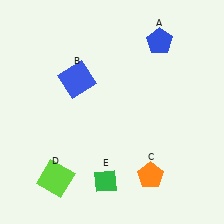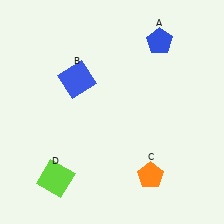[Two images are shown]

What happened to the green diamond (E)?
The green diamond (E) was removed in Image 2. It was in the bottom-left area of Image 1.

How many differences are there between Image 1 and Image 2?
There is 1 difference between the two images.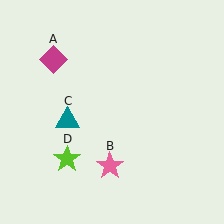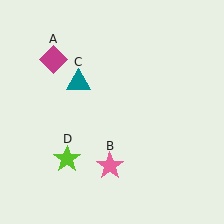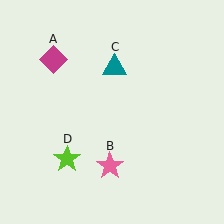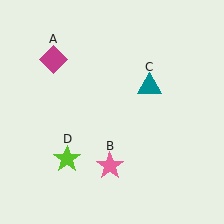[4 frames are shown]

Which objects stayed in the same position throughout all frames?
Magenta diamond (object A) and pink star (object B) and lime star (object D) remained stationary.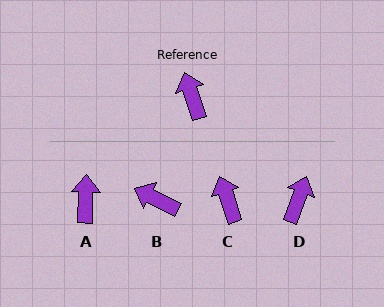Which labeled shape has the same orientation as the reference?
C.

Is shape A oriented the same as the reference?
No, it is off by about 20 degrees.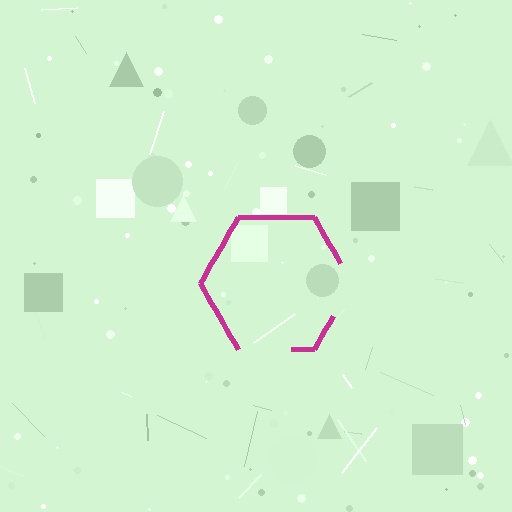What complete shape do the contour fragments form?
The contour fragments form a hexagon.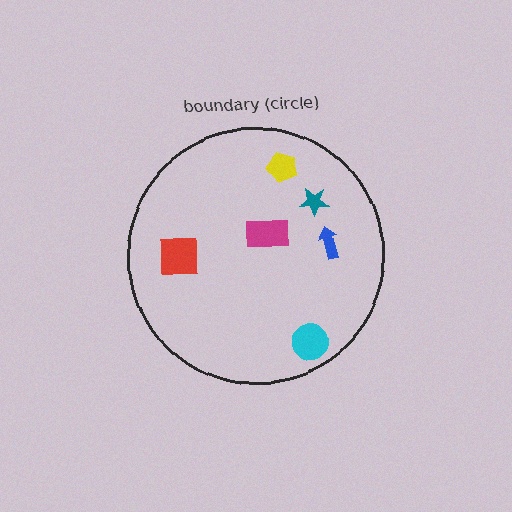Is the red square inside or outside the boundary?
Inside.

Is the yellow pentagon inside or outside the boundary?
Inside.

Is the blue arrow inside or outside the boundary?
Inside.